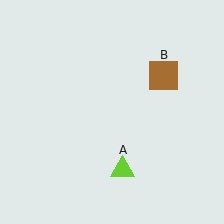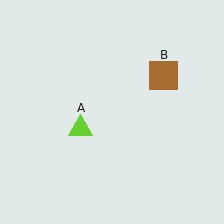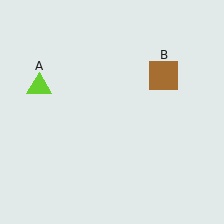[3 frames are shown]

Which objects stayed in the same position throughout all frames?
Brown square (object B) remained stationary.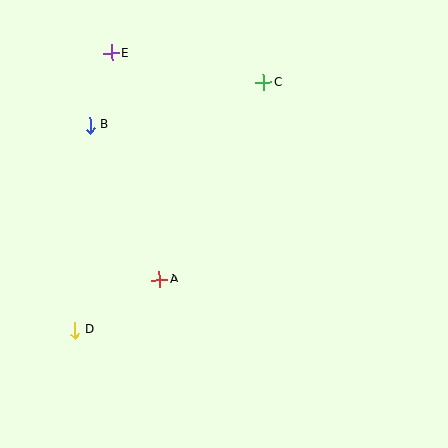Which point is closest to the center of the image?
Point A at (160, 279) is closest to the center.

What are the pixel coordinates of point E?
Point E is at (111, 53).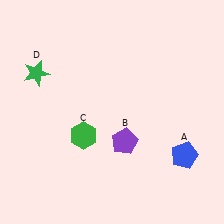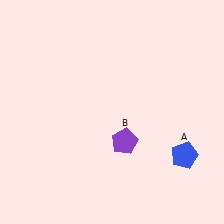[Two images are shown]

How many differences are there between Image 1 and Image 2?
There are 2 differences between the two images.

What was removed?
The green star (D), the green hexagon (C) were removed in Image 2.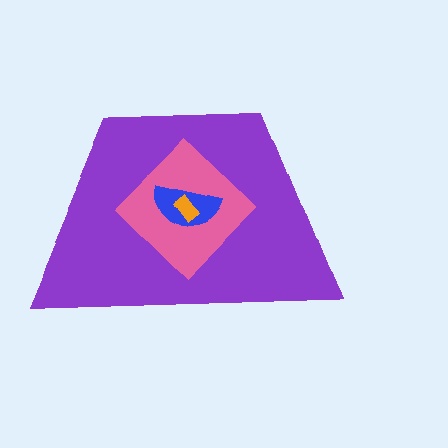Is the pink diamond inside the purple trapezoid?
Yes.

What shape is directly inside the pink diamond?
The blue semicircle.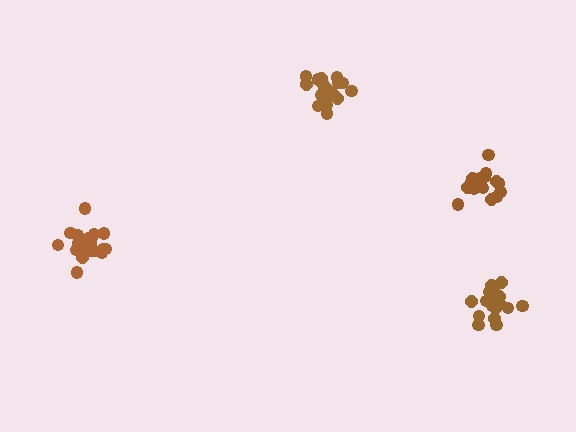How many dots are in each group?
Group 1: 21 dots, Group 2: 18 dots, Group 3: 21 dots, Group 4: 16 dots (76 total).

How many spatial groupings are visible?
There are 4 spatial groupings.